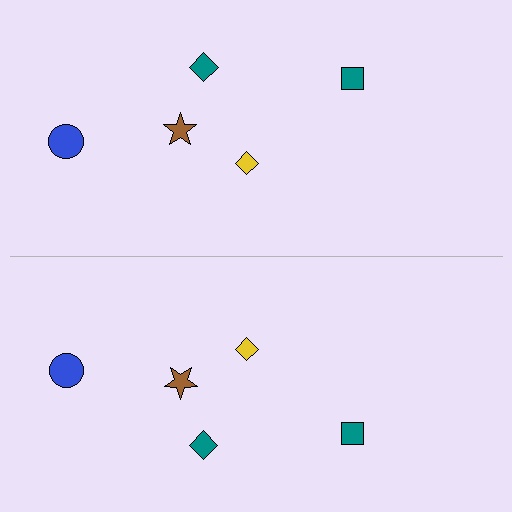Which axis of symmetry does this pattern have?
The pattern has a horizontal axis of symmetry running through the center of the image.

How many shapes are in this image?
There are 10 shapes in this image.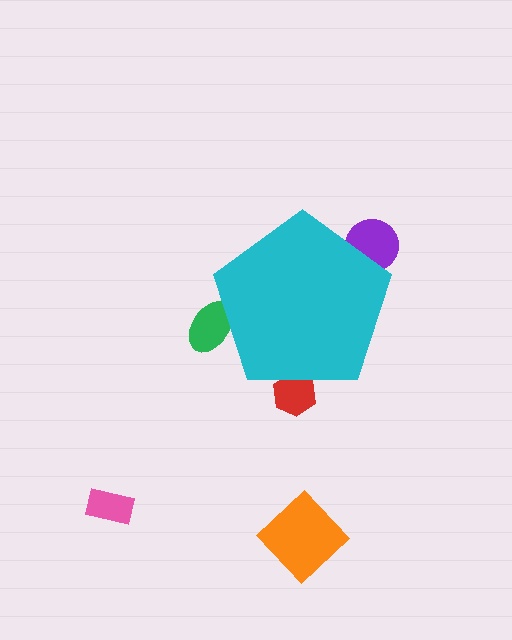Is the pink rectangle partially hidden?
No, the pink rectangle is fully visible.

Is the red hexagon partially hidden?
Yes, the red hexagon is partially hidden behind the cyan pentagon.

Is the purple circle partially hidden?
Yes, the purple circle is partially hidden behind the cyan pentagon.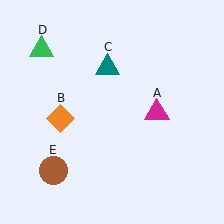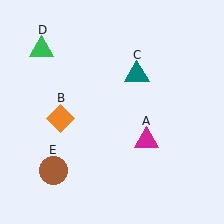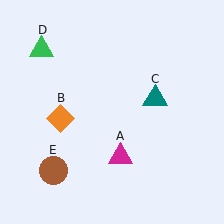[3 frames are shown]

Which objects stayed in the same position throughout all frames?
Orange diamond (object B) and green triangle (object D) and brown circle (object E) remained stationary.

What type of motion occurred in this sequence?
The magenta triangle (object A), teal triangle (object C) rotated clockwise around the center of the scene.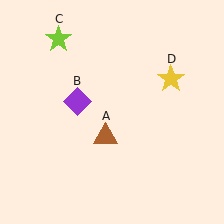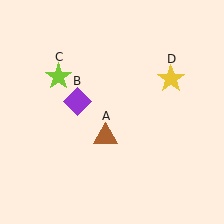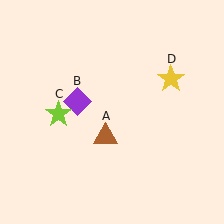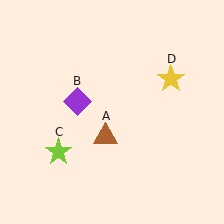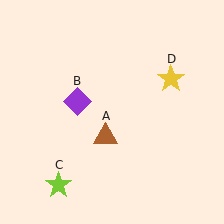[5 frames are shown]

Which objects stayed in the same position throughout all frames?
Brown triangle (object A) and purple diamond (object B) and yellow star (object D) remained stationary.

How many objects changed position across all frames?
1 object changed position: lime star (object C).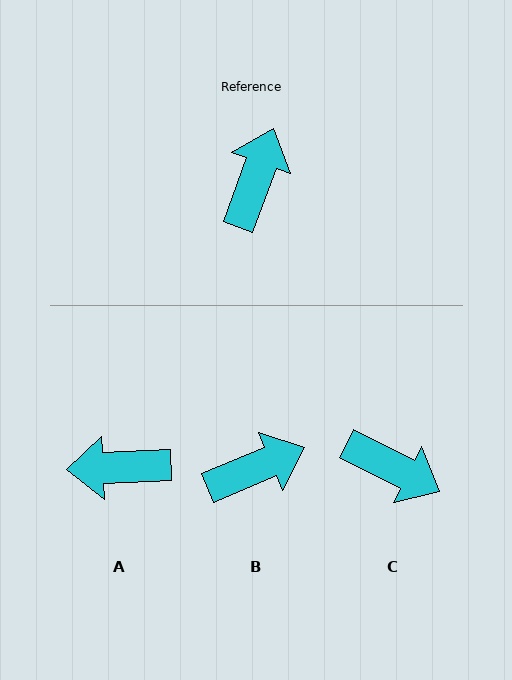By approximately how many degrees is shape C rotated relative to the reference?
Approximately 97 degrees clockwise.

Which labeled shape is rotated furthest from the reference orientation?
A, about 112 degrees away.